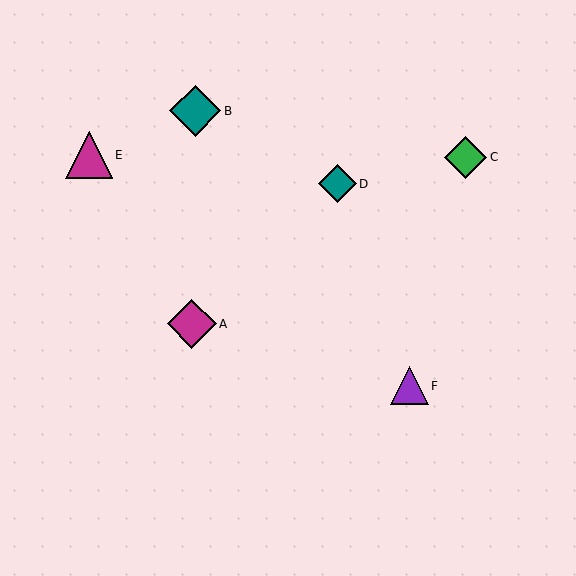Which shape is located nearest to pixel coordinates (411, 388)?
The purple triangle (labeled F) at (409, 386) is nearest to that location.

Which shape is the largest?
The teal diamond (labeled B) is the largest.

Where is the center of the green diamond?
The center of the green diamond is at (466, 157).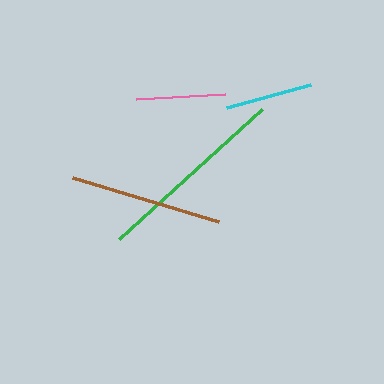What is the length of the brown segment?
The brown segment is approximately 153 pixels long.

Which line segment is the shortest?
The cyan line is the shortest at approximately 87 pixels.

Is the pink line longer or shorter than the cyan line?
The pink line is longer than the cyan line.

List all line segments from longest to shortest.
From longest to shortest: green, brown, pink, cyan.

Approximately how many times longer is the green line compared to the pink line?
The green line is approximately 2.2 times the length of the pink line.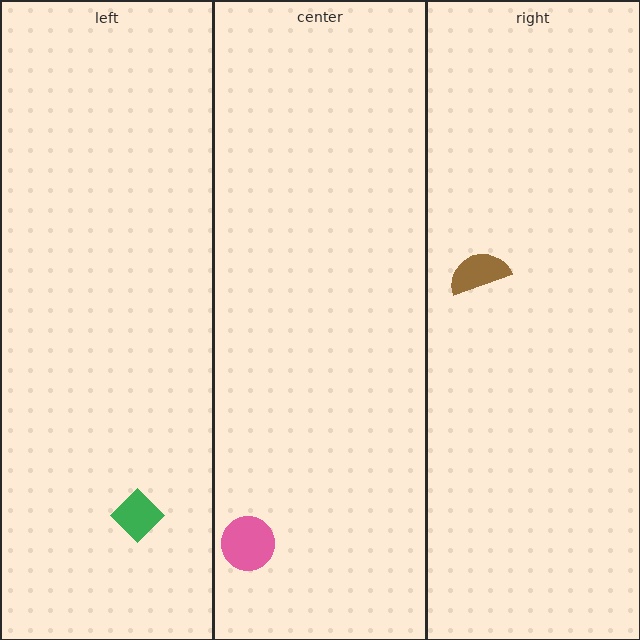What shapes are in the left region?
The green diamond.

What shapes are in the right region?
The brown semicircle.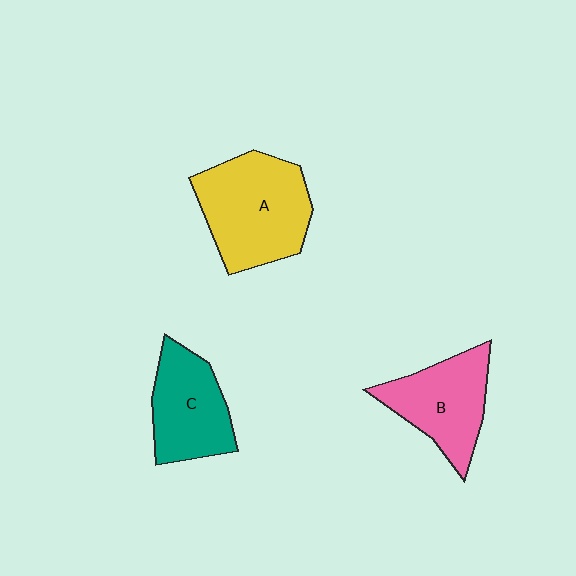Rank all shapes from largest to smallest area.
From largest to smallest: A (yellow), B (pink), C (teal).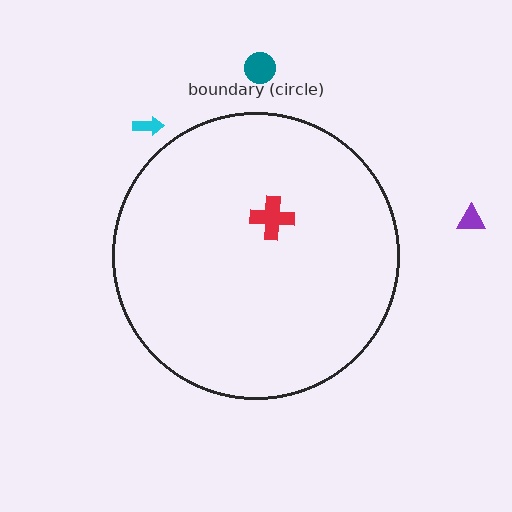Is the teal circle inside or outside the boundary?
Outside.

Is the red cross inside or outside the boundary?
Inside.